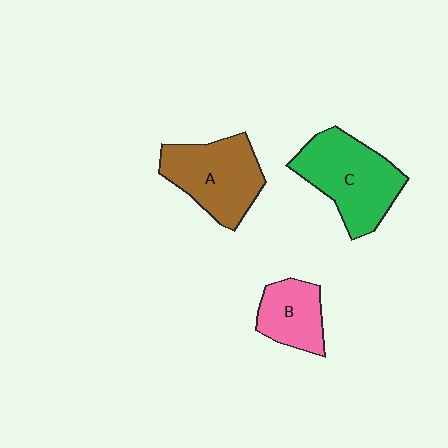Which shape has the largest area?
Shape C (green).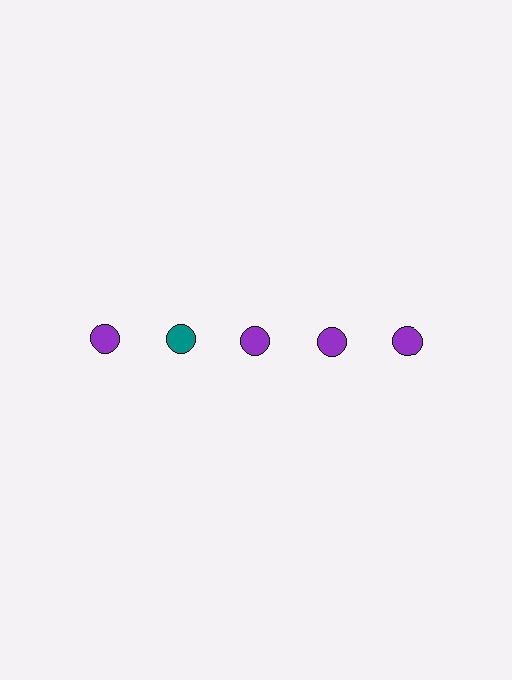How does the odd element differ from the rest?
It has a different color: teal instead of purple.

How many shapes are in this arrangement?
There are 5 shapes arranged in a grid pattern.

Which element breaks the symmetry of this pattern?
The teal circle in the top row, second from left column breaks the symmetry. All other shapes are purple circles.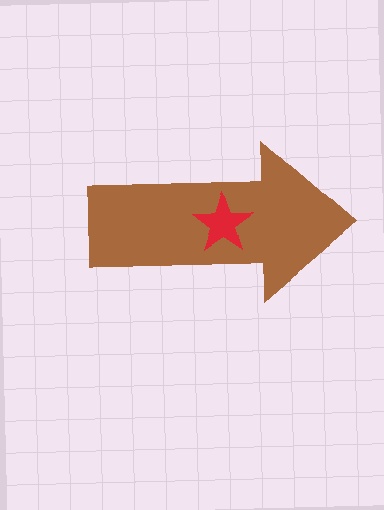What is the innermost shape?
The red star.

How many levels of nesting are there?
2.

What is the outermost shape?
The brown arrow.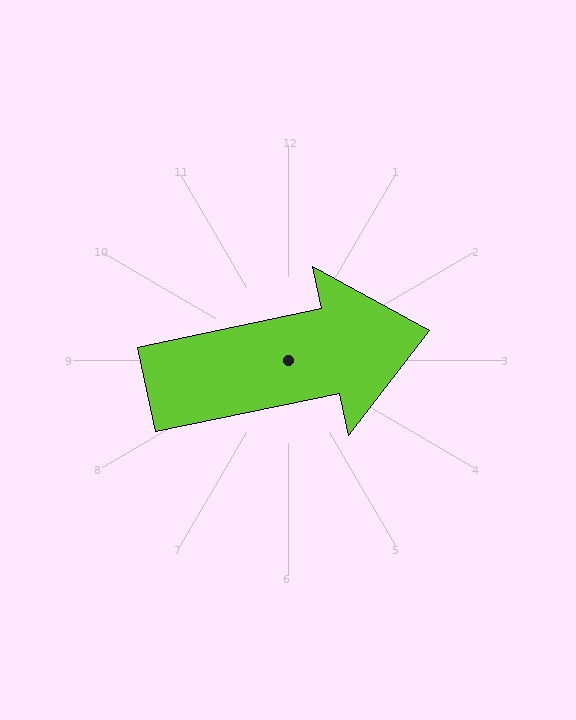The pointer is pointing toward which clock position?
Roughly 3 o'clock.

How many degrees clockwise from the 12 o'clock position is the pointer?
Approximately 78 degrees.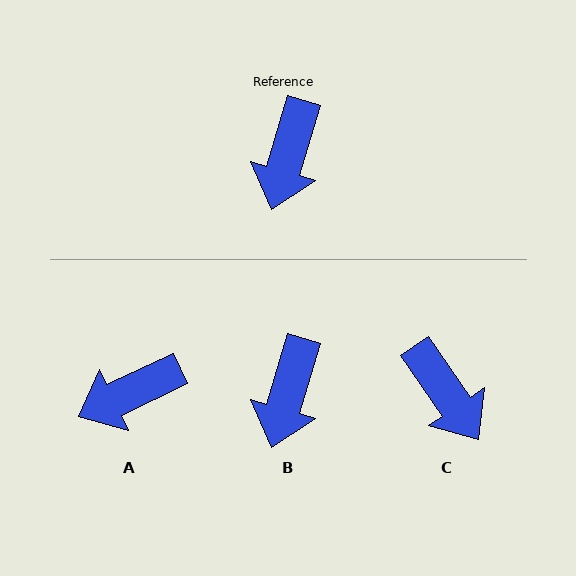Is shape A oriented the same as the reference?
No, it is off by about 48 degrees.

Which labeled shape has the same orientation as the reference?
B.